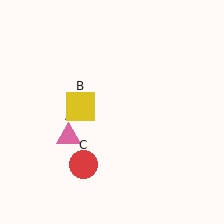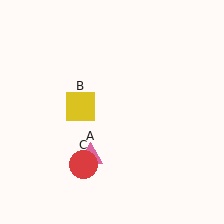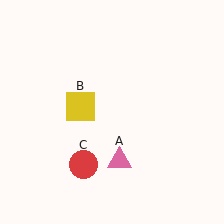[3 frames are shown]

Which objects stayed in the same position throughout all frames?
Yellow square (object B) and red circle (object C) remained stationary.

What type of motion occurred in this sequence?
The pink triangle (object A) rotated counterclockwise around the center of the scene.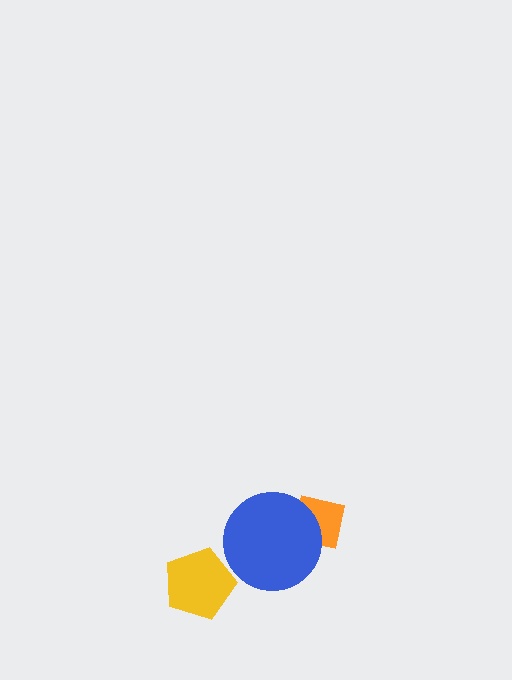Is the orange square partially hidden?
Yes, it is partially covered by another shape.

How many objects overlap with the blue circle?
1 object overlaps with the blue circle.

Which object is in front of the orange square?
The blue circle is in front of the orange square.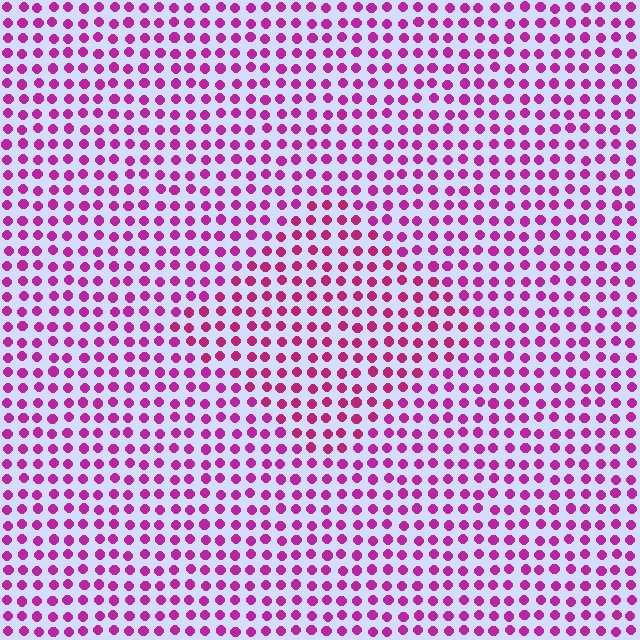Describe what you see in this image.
The image is filled with small magenta elements in a uniform arrangement. A diamond-shaped region is visible where the elements are tinted to a slightly different hue, forming a subtle color boundary.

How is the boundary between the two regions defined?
The boundary is defined purely by a slight shift in hue (about 19 degrees). Spacing, size, and orientation are identical on both sides.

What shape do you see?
I see a diamond.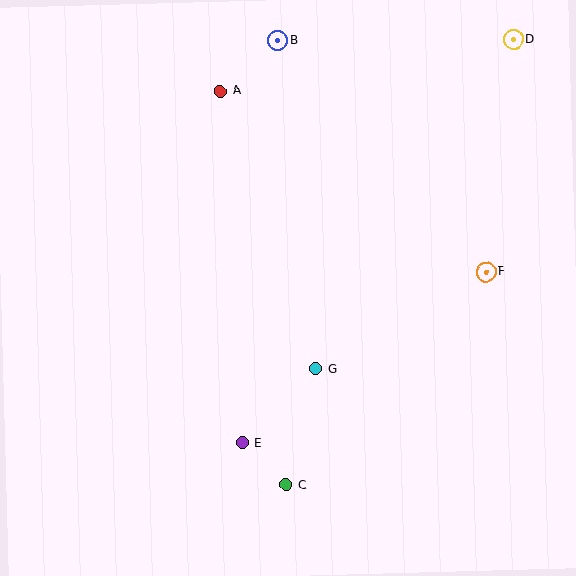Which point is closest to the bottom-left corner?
Point E is closest to the bottom-left corner.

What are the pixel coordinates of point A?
Point A is at (221, 91).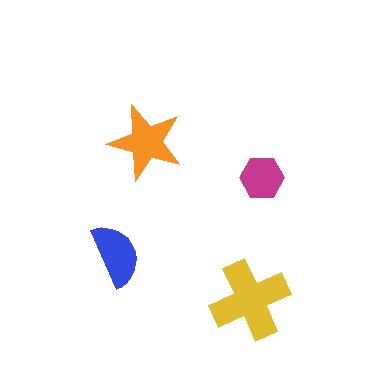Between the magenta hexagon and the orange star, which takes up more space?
The orange star.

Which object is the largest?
The yellow cross.